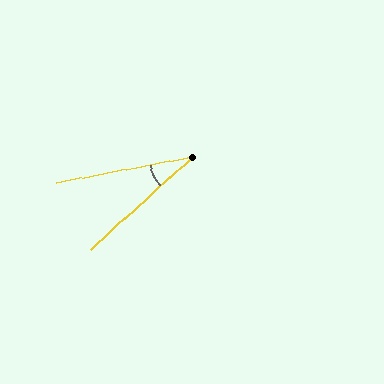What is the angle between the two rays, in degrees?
Approximately 31 degrees.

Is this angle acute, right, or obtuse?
It is acute.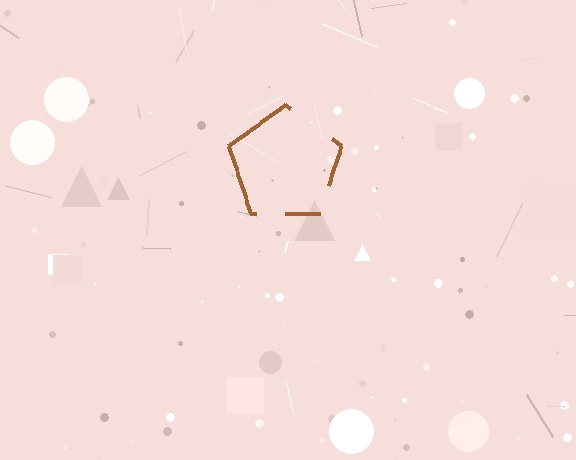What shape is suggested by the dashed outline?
The dashed outline suggests a pentagon.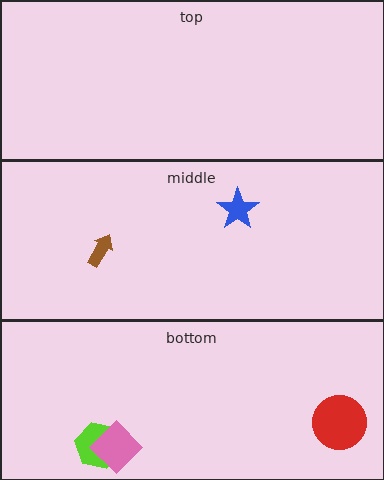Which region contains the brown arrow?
The middle region.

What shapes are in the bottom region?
The lime hexagon, the red circle, the pink diamond.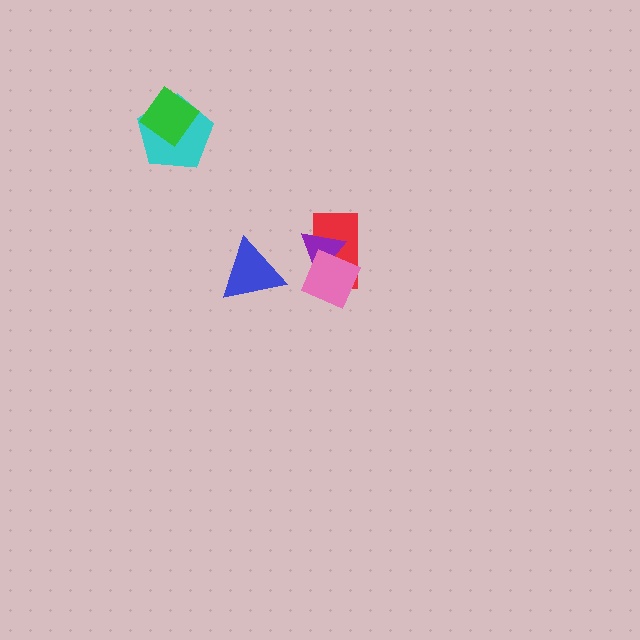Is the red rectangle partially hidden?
Yes, it is partially covered by another shape.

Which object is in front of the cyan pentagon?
The green diamond is in front of the cyan pentagon.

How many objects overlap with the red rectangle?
2 objects overlap with the red rectangle.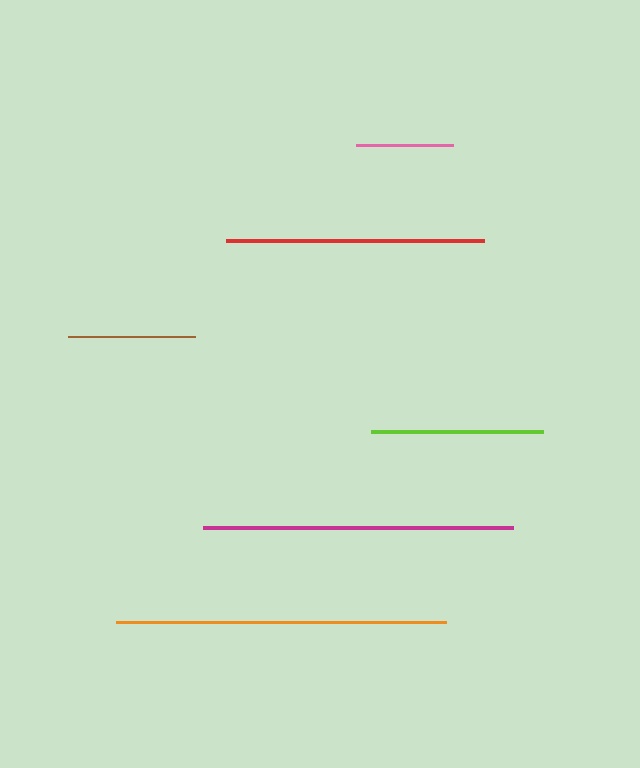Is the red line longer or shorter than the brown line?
The red line is longer than the brown line.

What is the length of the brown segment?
The brown segment is approximately 127 pixels long.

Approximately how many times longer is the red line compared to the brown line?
The red line is approximately 2.0 times the length of the brown line.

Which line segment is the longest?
The orange line is the longest at approximately 329 pixels.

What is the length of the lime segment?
The lime segment is approximately 172 pixels long.